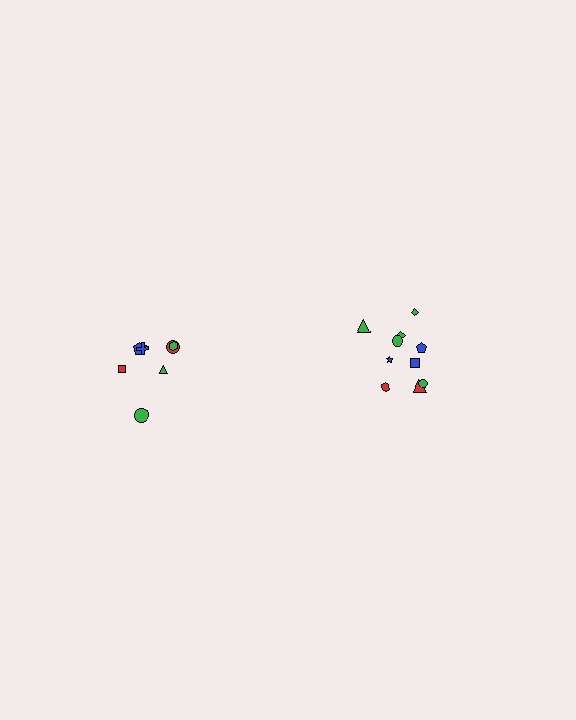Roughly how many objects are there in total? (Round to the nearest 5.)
Roughly 15 objects in total.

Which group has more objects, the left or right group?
The right group.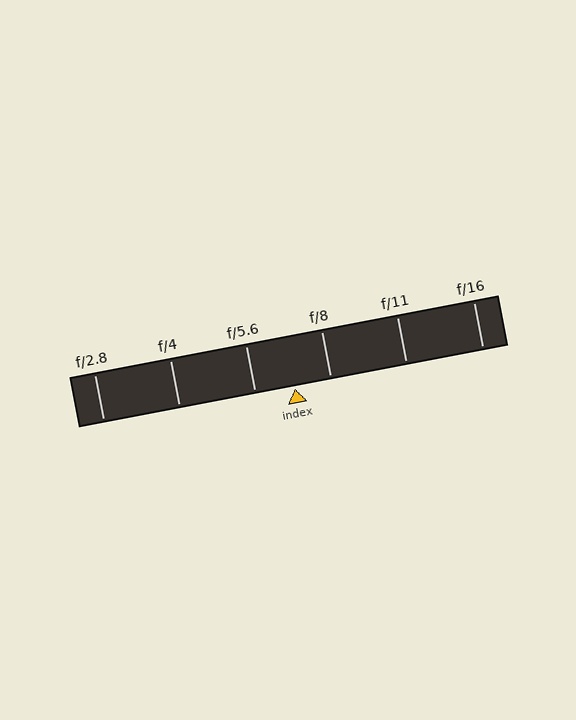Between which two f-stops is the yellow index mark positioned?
The index mark is between f/5.6 and f/8.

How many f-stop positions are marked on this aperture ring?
There are 6 f-stop positions marked.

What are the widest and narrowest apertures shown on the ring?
The widest aperture shown is f/2.8 and the narrowest is f/16.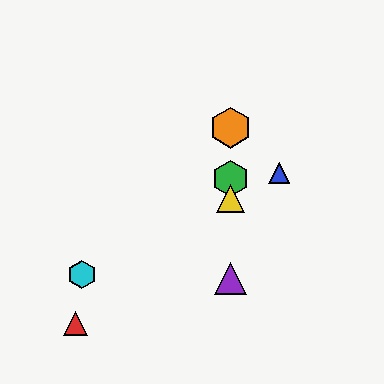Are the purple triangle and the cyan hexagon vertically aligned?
No, the purple triangle is at x≈231 and the cyan hexagon is at x≈82.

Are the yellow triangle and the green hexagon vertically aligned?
Yes, both are at x≈231.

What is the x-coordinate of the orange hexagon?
The orange hexagon is at x≈231.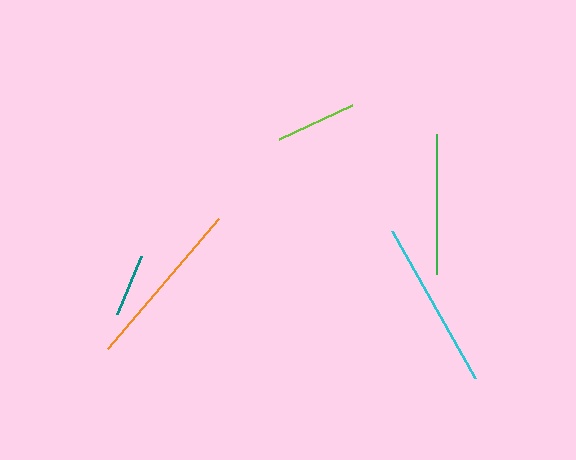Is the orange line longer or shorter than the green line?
The orange line is longer than the green line.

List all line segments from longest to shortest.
From longest to shortest: orange, cyan, green, lime, teal.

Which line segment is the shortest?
The teal line is the shortest at approximately 62 pixels.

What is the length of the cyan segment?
The cyan segment is approximately 169 pixels long.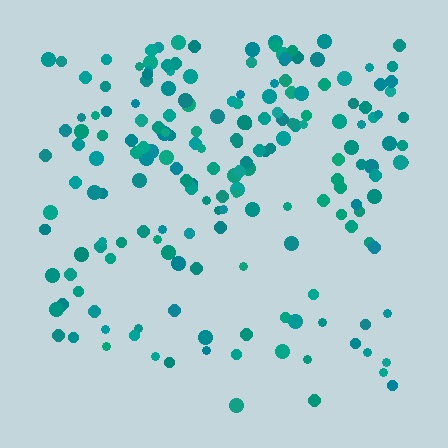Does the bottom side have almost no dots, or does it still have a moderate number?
Still a moderate number, just noticeably fewer than the top.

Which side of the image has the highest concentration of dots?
The top.